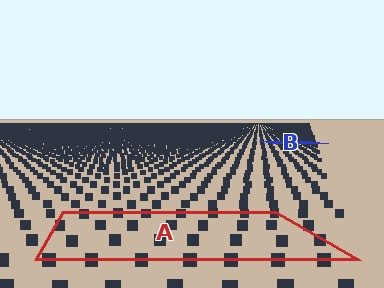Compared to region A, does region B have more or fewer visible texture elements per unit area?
Region B has more texture elements per unit area — they are packed more densely because it is farther away.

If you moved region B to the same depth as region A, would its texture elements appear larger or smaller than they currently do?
They would appear larger. At a closer depth, the same texture elements are projected at a bigger on-screen size.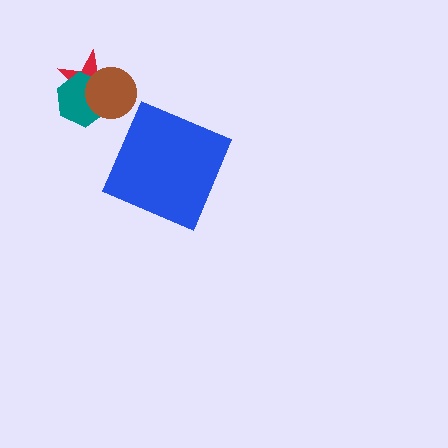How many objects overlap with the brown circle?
2 objects overlap with the brown circle.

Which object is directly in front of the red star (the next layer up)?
The teal hexagon is directly in front of the red star.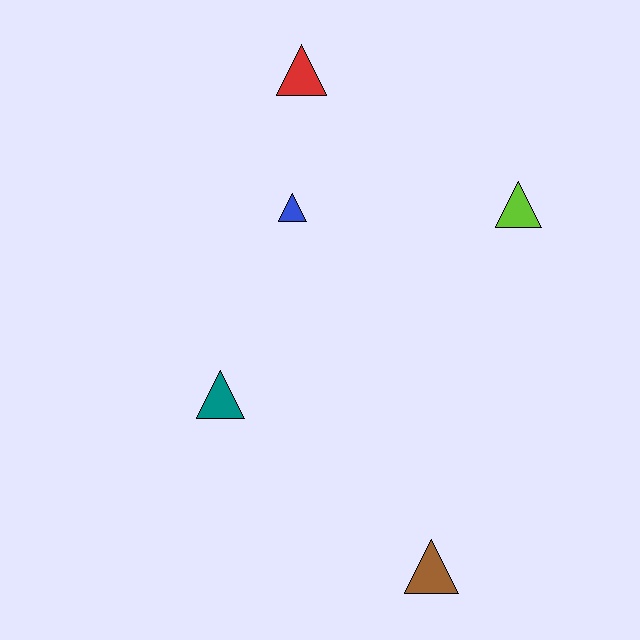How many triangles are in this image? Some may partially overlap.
There are 5 triangles.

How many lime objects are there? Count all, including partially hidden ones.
There is 1 lime object.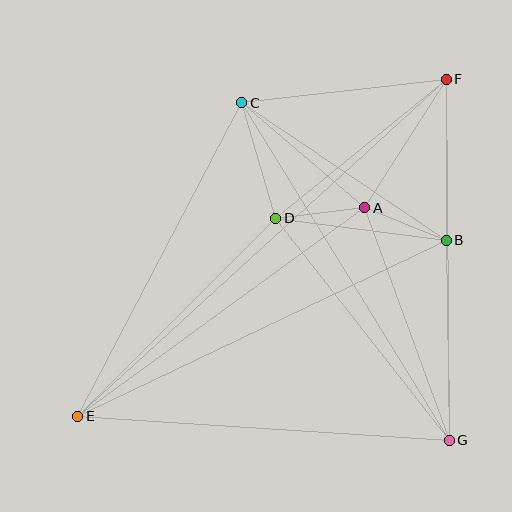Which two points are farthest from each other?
Points E and F are farthest from each other.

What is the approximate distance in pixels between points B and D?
The distance between B and D is approximately 172 pixels.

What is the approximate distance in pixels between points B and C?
The distance between B and C is approximately 246 pixels.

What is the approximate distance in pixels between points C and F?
The distance between C and F is approximately 206 pixels.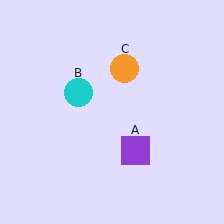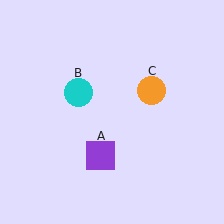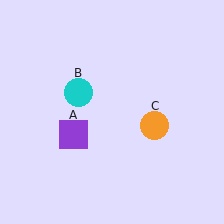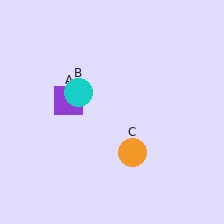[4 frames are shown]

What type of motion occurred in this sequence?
The purple square (object A), orange circle (object C) rotated clockwise around the center of the scene.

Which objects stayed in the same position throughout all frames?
Cyan circle (object B) remained stationary.